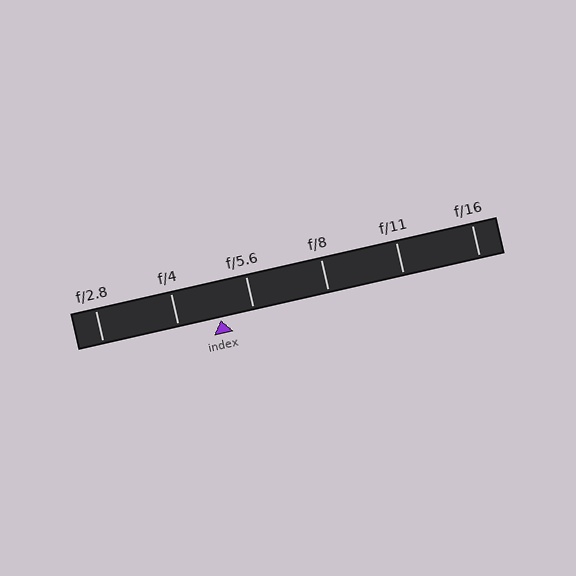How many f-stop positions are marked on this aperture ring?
There are 6 f-stop positions marked.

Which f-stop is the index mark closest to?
The index mark is closest to f/5.6.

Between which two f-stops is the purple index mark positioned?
The index mark is between f/4 and f/5.6.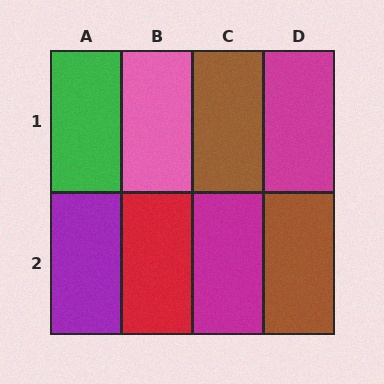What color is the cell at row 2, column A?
Purple.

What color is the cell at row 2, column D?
Brown.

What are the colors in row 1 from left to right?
Green, pink, brown, magenta.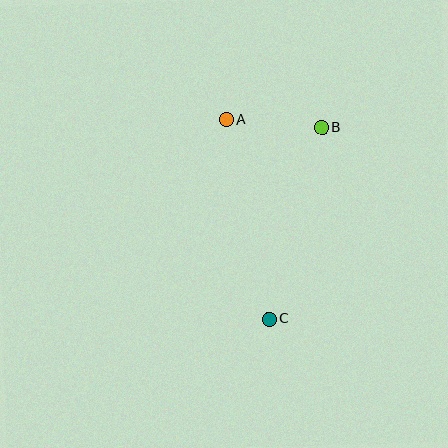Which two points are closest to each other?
Points A and B are closest to each other.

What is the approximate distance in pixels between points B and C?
The distance between B and C is approximately 199 pixels.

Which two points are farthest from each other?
Points A and C are farthest from each other.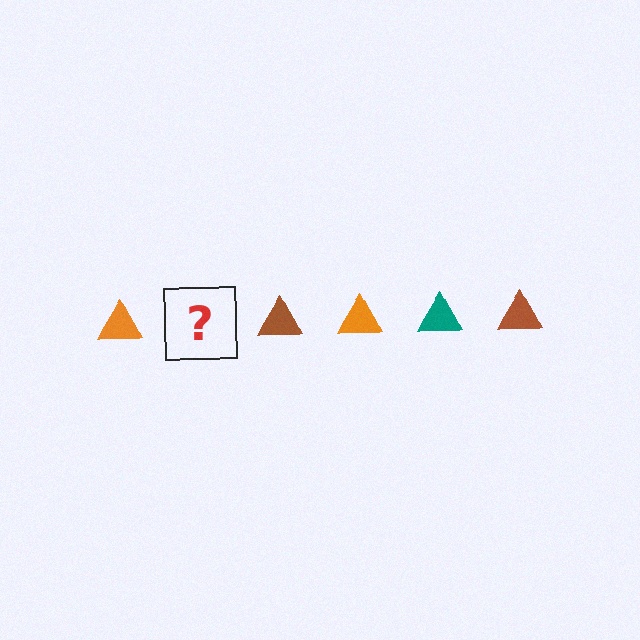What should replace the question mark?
The question mark should be replaced with a teal triangle.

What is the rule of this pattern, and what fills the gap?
The rule is that the pattern cycles through orange, teal, brown triangles. The gap should be filled with a teal triangle.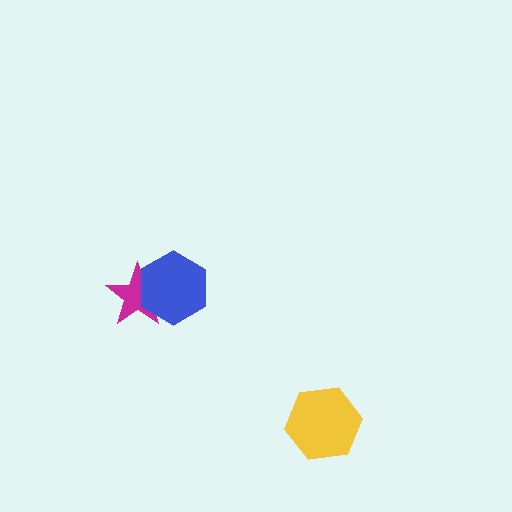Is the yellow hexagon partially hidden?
No, no other shape covers it.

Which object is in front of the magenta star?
The blue hexagon is in front of the magenta star.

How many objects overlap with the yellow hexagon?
0 objects overlap with the yellow hexagon.